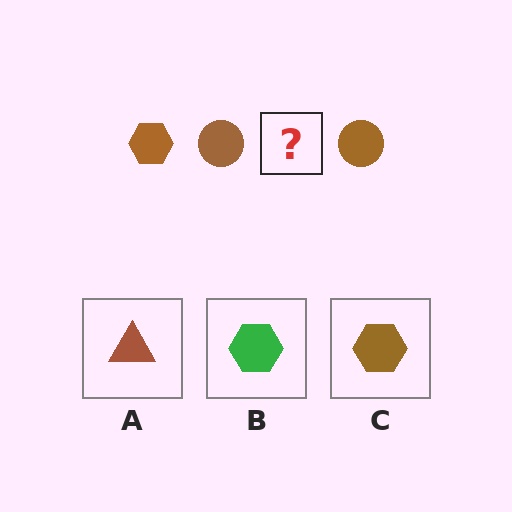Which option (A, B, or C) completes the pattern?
C.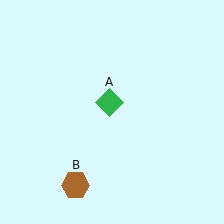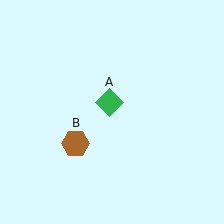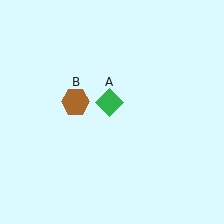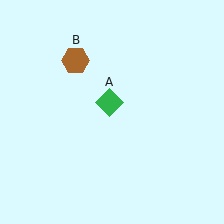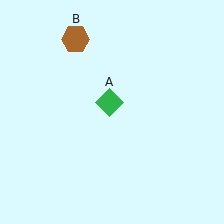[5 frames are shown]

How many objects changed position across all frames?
1 object changed position: brown hexagon (object B).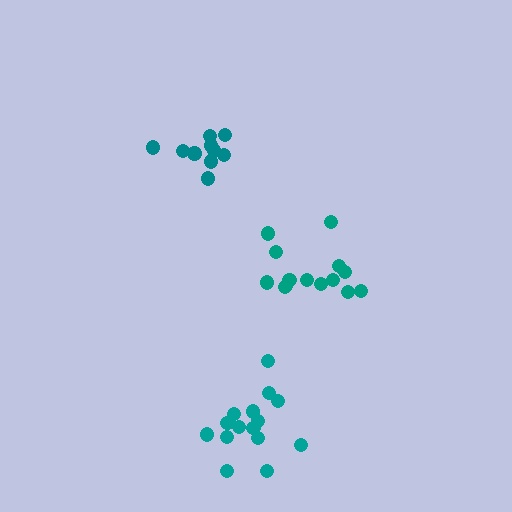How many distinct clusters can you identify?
There are 3 distinct clusters.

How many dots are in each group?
Group 1: 10 dots, Group 2: 14 dots, Group 3: 15 dots (39 total).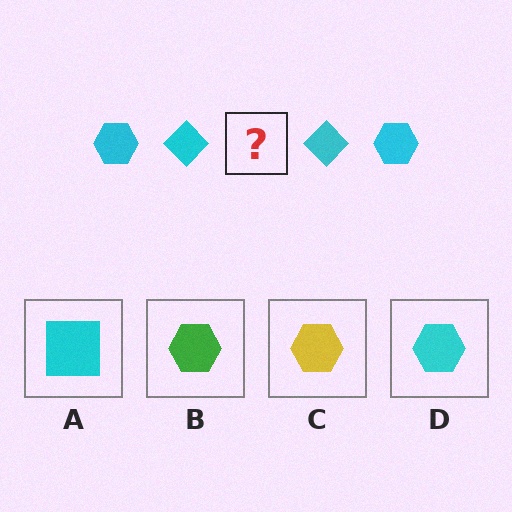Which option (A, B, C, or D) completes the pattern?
D.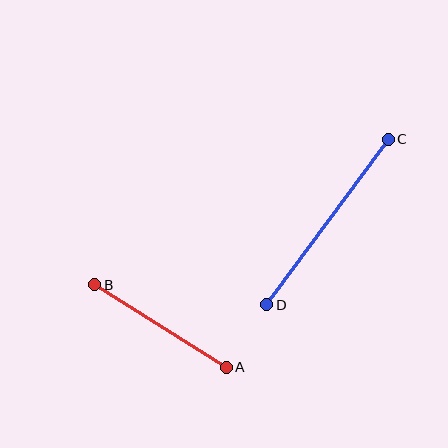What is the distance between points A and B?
The distance is approximately 155 pixels.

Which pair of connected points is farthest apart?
Points C and D are farthest apart.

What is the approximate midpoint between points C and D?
The midpoint is at approximately (327, 222) pixels.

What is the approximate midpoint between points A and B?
The midpoint is at approximately (161, 326) pixels.